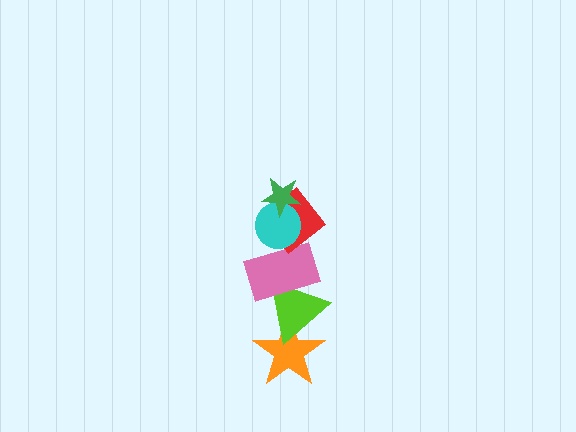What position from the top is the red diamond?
The red diamond is 3rd from the top.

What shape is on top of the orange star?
The lime triangle is on top of the orange star.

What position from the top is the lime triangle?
The lime triangle is 5th from the top.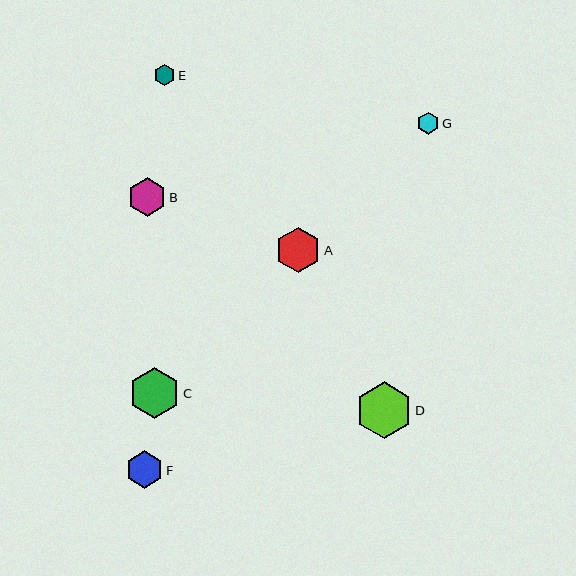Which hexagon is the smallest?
Hexagon E is the smallest with a size of approximately 21 pixels.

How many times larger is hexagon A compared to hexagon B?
Hexagon A is approximately 1.2 times the size of hexagon B.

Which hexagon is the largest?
Hexagon D is the largest with a size of approximately 56 pixels.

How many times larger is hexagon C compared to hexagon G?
Hexagon C is approximately 2.3 times the size of hexagon G.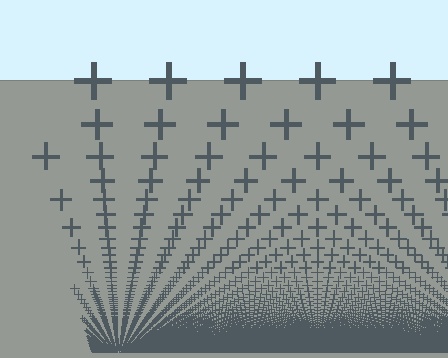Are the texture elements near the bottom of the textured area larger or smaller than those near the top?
Smaller. The gradient is inverted — elements near the bottom are smaller and denser.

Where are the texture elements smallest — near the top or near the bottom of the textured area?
Near the bottom.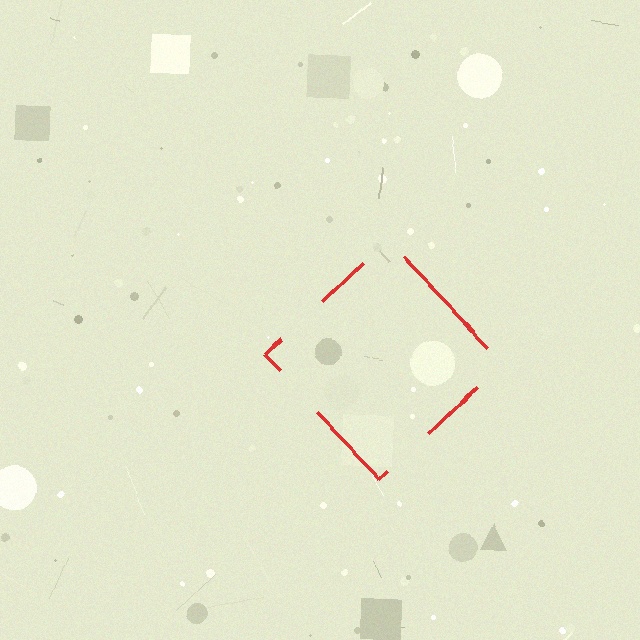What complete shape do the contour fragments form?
The contour fragments form a diamond.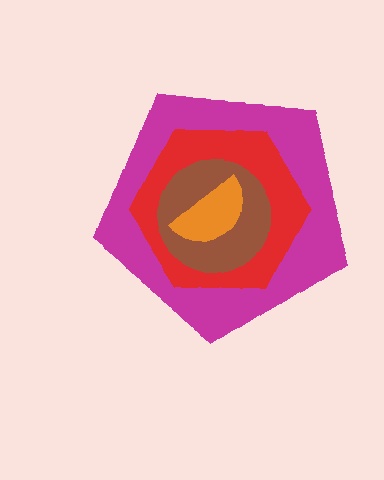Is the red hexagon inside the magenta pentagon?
Yes.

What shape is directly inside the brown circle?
The orange semicircle.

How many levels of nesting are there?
4.